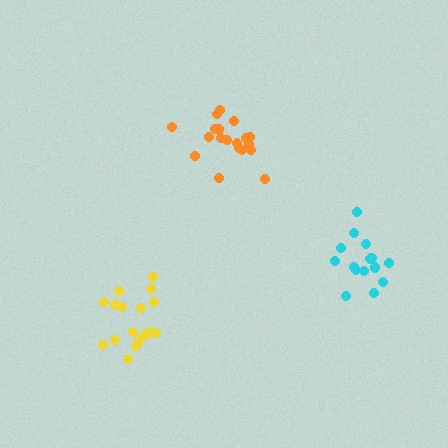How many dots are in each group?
Group 1: 19 dots, Group 2: 15 dots, Group 3: 17 dots (51 total).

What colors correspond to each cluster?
The clusters are colored: orange, cyan, yellow.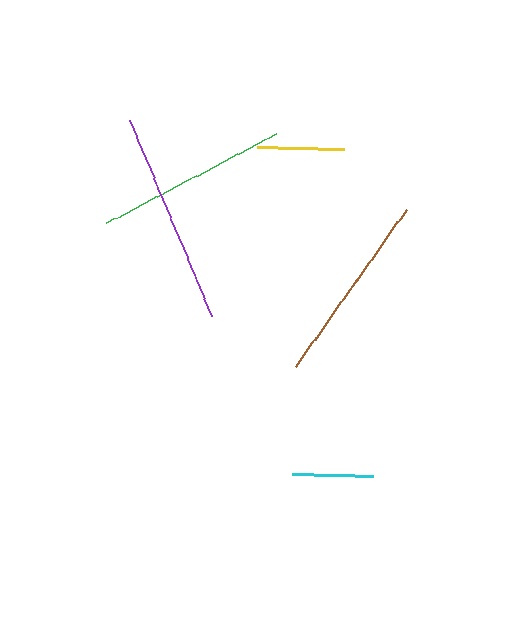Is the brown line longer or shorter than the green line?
The brown line is longer than the green line.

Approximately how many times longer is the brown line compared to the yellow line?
The brown line is approximately 2.2 times the length of the yellow line.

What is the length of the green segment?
The green segment is approximately 191 pixels long.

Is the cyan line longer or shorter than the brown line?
The brown line is longer than the cyan line.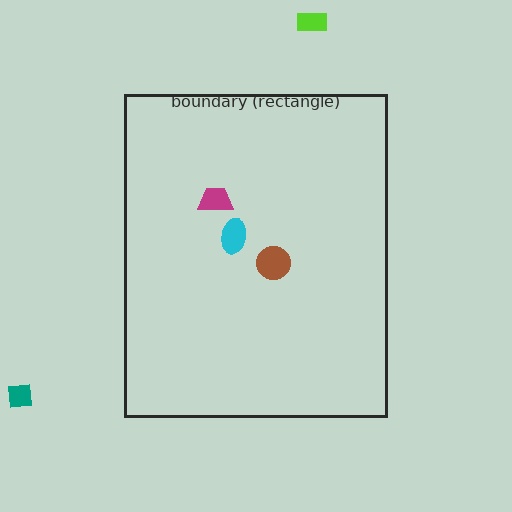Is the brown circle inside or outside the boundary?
Inside.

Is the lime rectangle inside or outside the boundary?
Outside.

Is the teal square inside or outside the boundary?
Outside.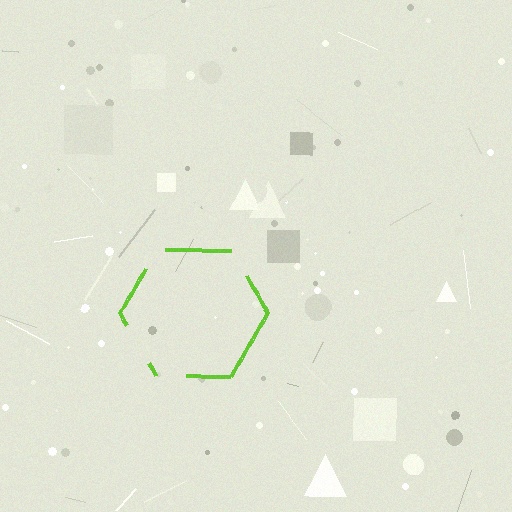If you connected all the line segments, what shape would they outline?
They would outline a hexagon.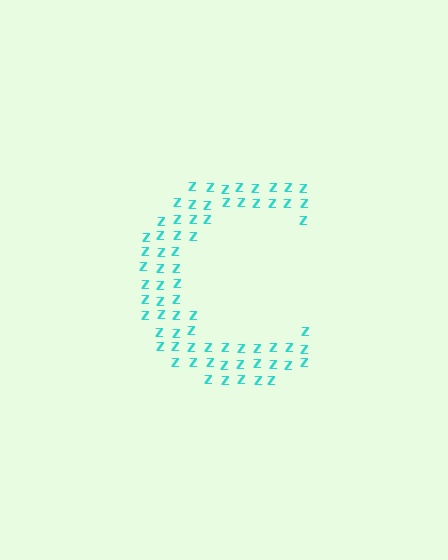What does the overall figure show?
The overall figure shows the letter C.